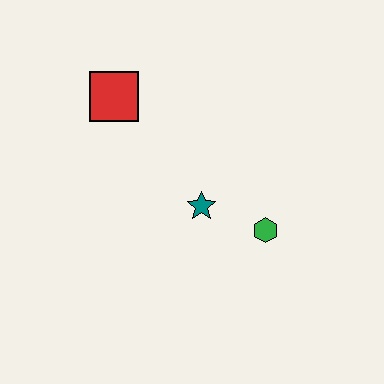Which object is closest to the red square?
The teal star is closest to the red square.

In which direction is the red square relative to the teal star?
The red square is above the teal star.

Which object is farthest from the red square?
The green hexagon is farthest from the red square.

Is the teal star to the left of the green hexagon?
Yes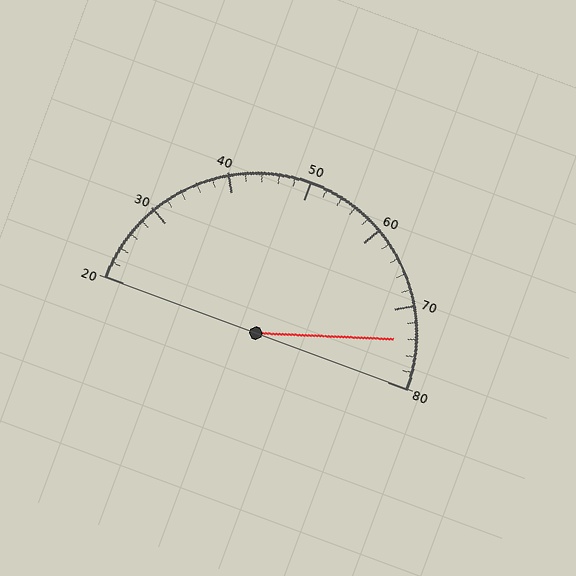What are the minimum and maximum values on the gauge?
The gauge ranges from 20 to 80.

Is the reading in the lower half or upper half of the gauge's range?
The reading is in the upper half of the range (20 to 80).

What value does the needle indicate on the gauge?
The needle indicates approximately 74.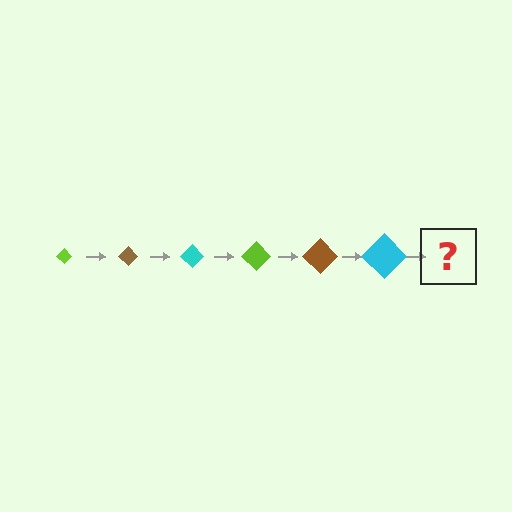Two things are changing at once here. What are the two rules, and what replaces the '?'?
The two rules are that the diamond grows larger each step and the color cycles through lime, brown, and cyan. The '?' should be a lime diamond, larger than the previous one.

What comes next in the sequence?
The next element should be a lime diamond, larger than the previous one.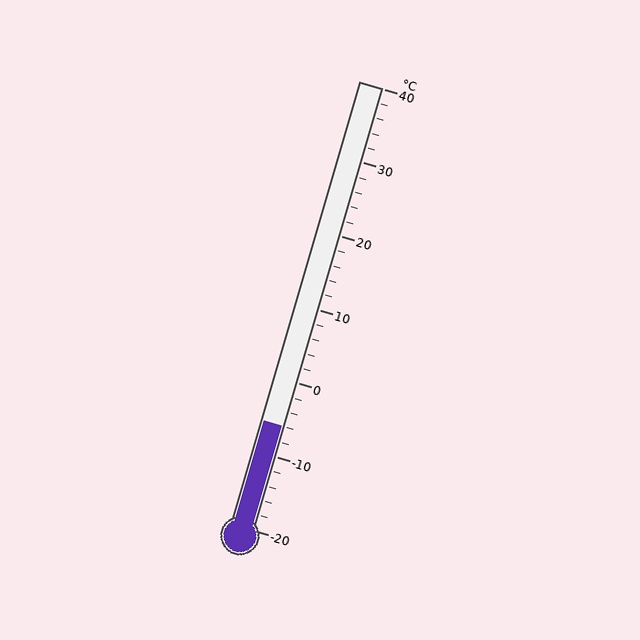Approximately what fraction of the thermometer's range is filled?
The thermometer is filled to approximately 25% of its range.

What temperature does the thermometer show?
The thermometer shows approximately -6°C.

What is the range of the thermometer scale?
The thermometer scale ranges from -20°C to 40°C.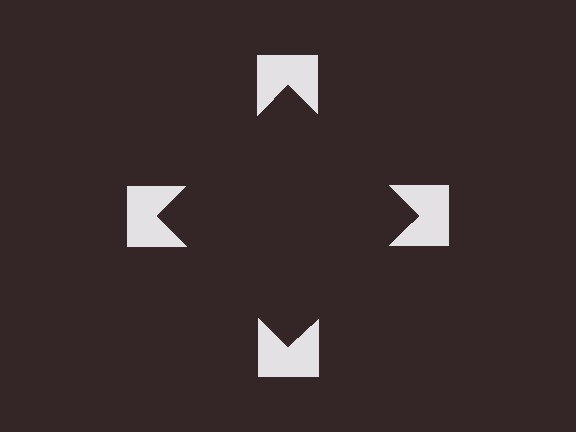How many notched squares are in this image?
There are 4 — one at each vertex of the illusory square.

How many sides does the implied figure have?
4 sides.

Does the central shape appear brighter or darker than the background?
It typically appears slightly darker than the background, even though no actual brightness change is drawn.